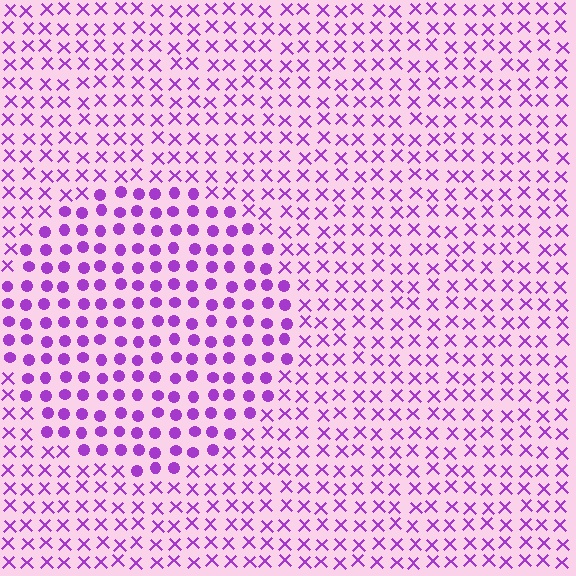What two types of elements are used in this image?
The image uses circles inside the circle region and X marks outside it.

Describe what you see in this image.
The image is filled with small purple elements arranged in a uniform grid. A circle-shaped region contains circles, while the surrounding area contains X marks. The boundary is defined purely by the change in element shape.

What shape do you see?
I see a circle.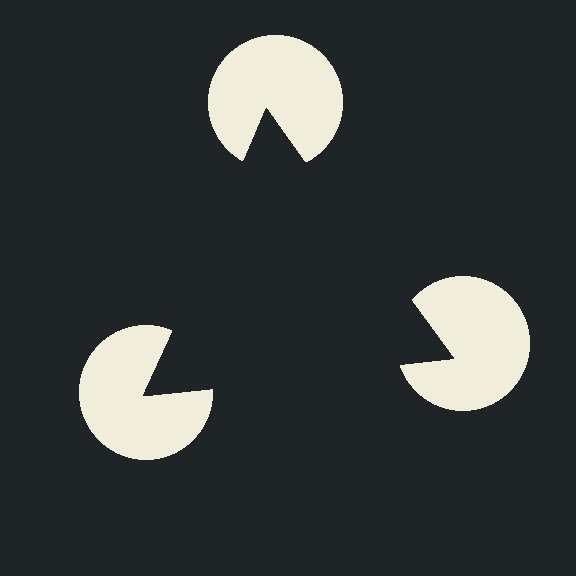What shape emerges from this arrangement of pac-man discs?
An illusory triangle — its edges are inferred from the aligned wedge cuts in the pac-man discs, not physically drawn.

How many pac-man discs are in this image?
There are 3 — one at each vertex of the illusory triangle.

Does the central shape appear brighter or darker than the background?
It typically appears slightly darker than the background, even though no actual brightness change is drawn.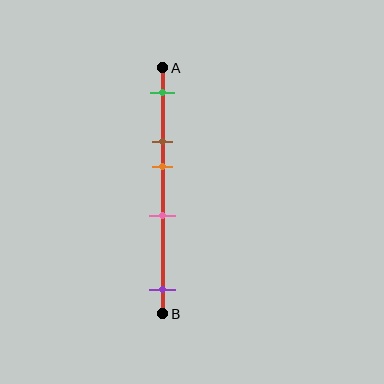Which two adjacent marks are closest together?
The brown and orange marks are the closest adjacent pair.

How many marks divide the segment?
There are 5 marks dividing the segment.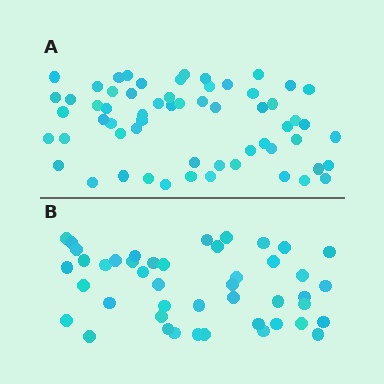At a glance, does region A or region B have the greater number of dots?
Region A (the top region) has more dots.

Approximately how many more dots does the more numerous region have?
Region A has approximately 15 more dots than region B.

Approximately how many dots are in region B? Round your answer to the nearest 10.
About 40 dots. (The exact count is 45, which rounds to 40.)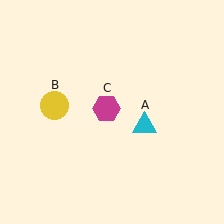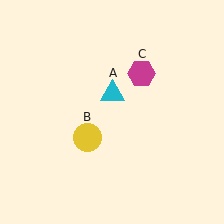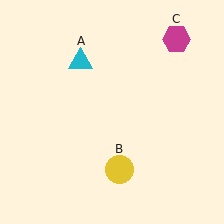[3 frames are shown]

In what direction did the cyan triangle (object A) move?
The cyan triangle (object A) moved up and to the left.